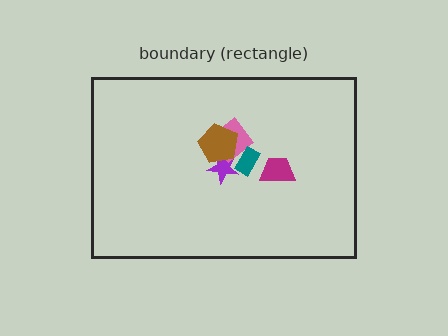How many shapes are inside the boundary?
5 inside, 0 outside.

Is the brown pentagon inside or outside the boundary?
Inside.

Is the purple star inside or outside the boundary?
Inside.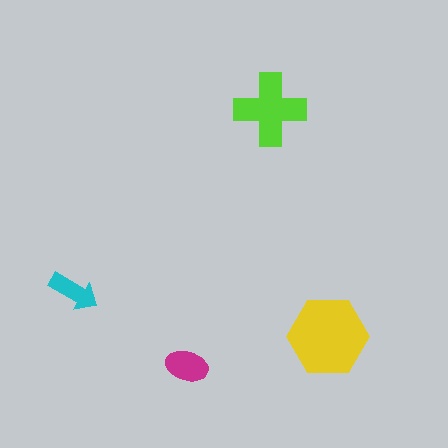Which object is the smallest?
The cyan arrow.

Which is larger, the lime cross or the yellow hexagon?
The yellow hexagon.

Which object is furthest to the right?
The yellow hexagon is rightmost.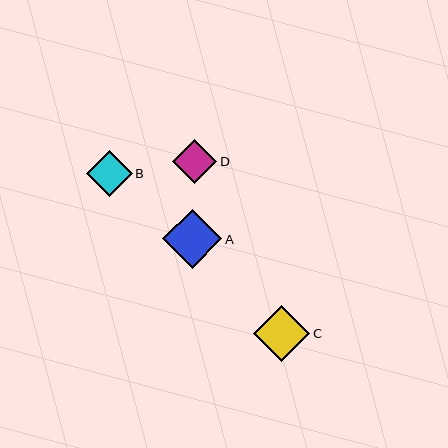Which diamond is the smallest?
Diamond D is the smallest with a size of approximately 45 pixels.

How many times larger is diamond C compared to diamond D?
Diamond C is approximately 1.3 times the size of diamond D.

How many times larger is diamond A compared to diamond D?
Diamond A is approximately 1.3 times the size of diamond D.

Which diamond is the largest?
Diamond A is the largest with a size of approximately 59 pixels.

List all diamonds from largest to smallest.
From largest to smallest: A, C, B, D.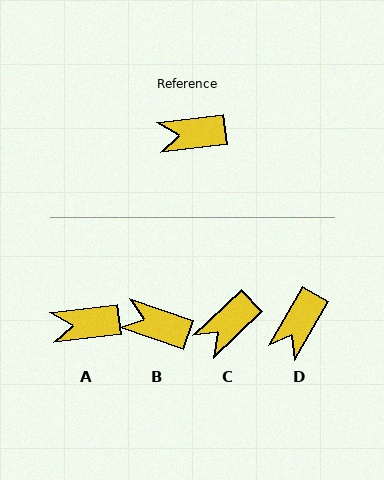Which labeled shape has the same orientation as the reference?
A.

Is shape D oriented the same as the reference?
No, it is off by about 53 degrees.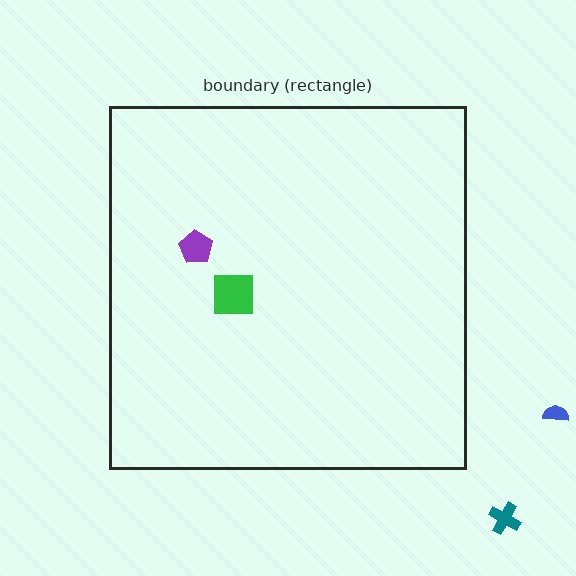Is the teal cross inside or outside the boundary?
Outside.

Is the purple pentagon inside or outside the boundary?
Inside.